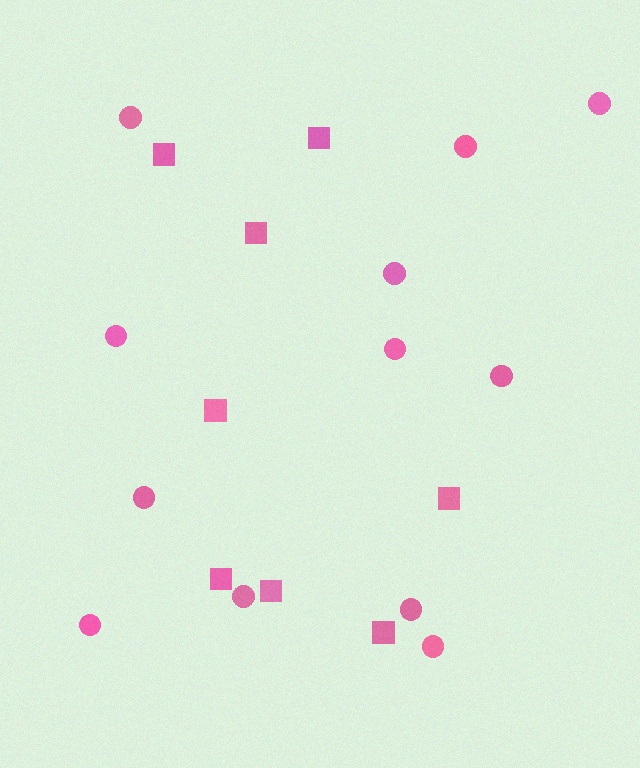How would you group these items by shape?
There are 2 groups: one group of circles (12) and one group of squares (8).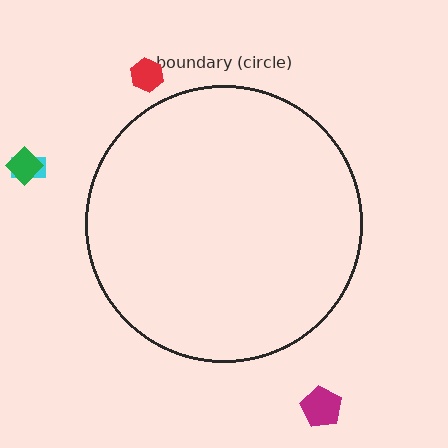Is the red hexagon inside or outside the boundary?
Outside.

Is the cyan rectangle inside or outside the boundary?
Outside.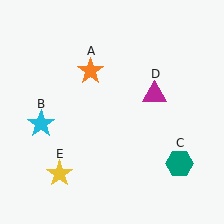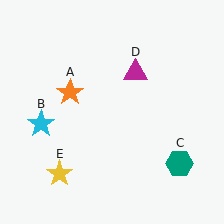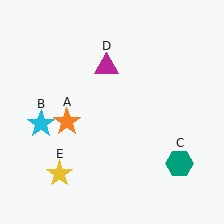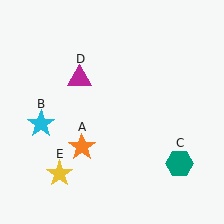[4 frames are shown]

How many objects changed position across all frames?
2 objects changed position: orange star (object A), magenta triangle (object D).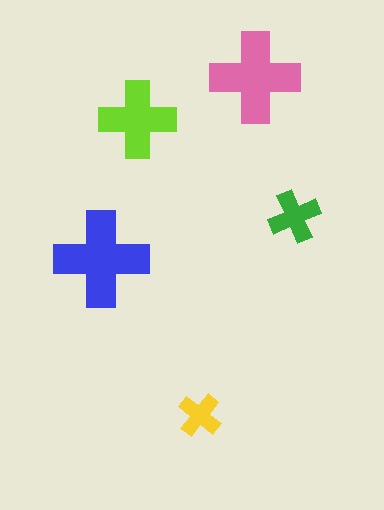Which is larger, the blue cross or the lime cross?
The blue one.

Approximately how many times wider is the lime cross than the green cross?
About 1.5 times wider.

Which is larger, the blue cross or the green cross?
The blue one.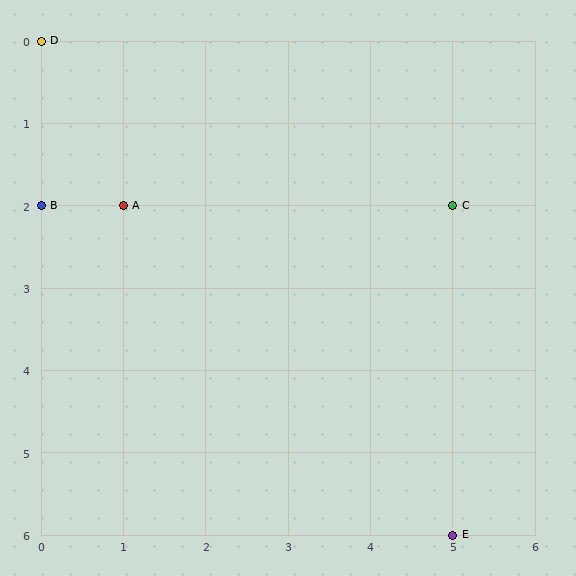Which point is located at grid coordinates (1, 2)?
Point A is at (1, 2).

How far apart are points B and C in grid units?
Points B and C are 5 columns apart.